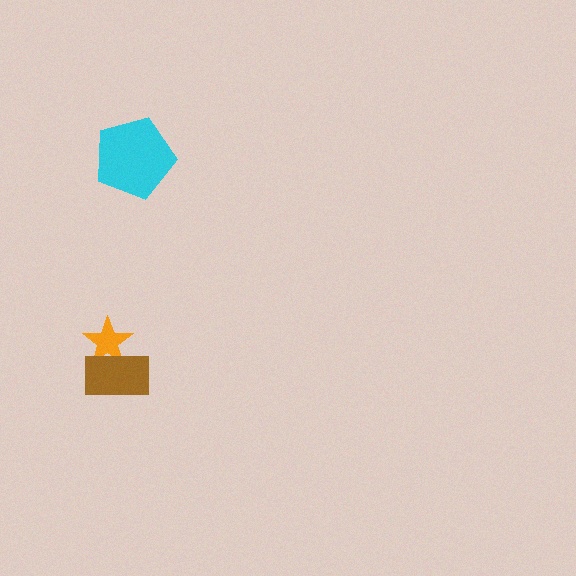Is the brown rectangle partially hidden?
No, no other shape covers it.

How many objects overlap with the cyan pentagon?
0 objects overlap with the cyan pentagon.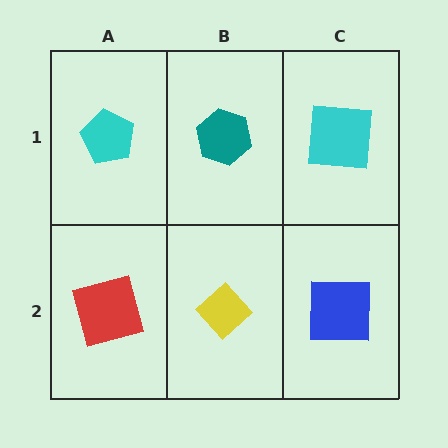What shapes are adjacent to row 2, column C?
A cyan square (row 1, column C), a yellow diamond (row 2, column B).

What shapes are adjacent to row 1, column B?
A yellow diamond (row 2, column B), a cyan pentagon (row 1, column A), a cyan square (row 1, column C).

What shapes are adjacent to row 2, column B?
A teal hexagon (row 1, column B), a red square (row 2, column A), a blue square (row 2, column C).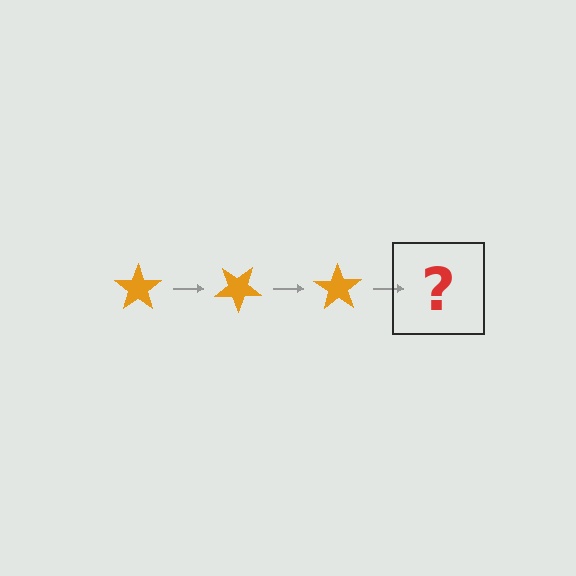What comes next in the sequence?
The next element should be an orange star rotated 105 degrees.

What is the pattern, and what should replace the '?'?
The pattern is that the star rotates 35 degrees each step. The '?' should be an orange star rotated 105 degrees.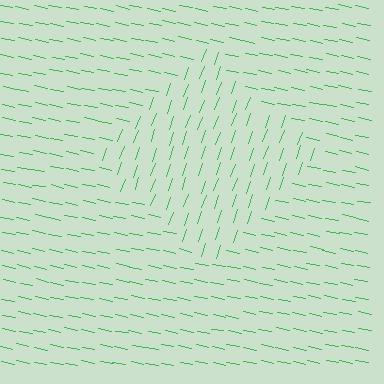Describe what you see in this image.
The image is filled with small green line segments. A diamond region in the image has lines oriented differently from the surrounding lines, creating a visible texture boundary.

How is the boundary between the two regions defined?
The boundary is defined purely by a change in line orientation (approximately 82 degrees difference). All lines are the same color and thickness.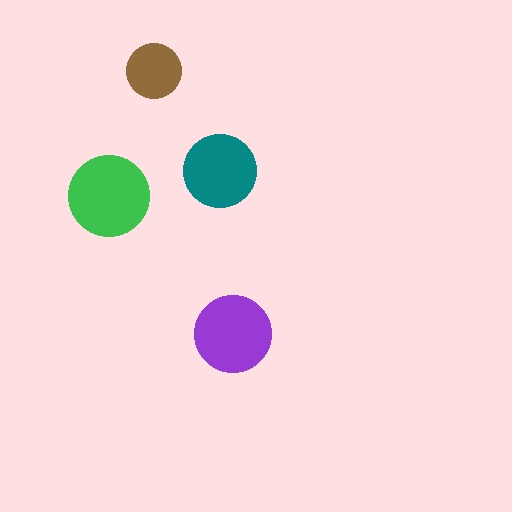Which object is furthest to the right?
The purple circle is rightmost.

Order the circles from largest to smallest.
the green one, the purple one, the teal one, the brown one.